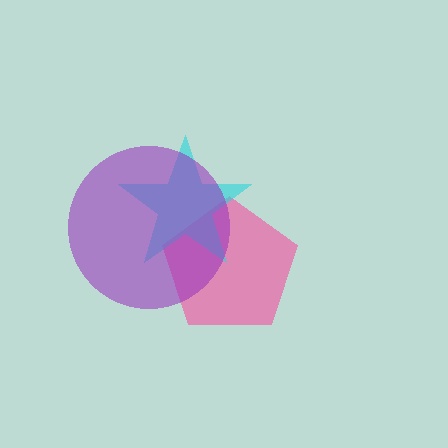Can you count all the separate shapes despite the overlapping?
Yes, there are 3 separate shapes.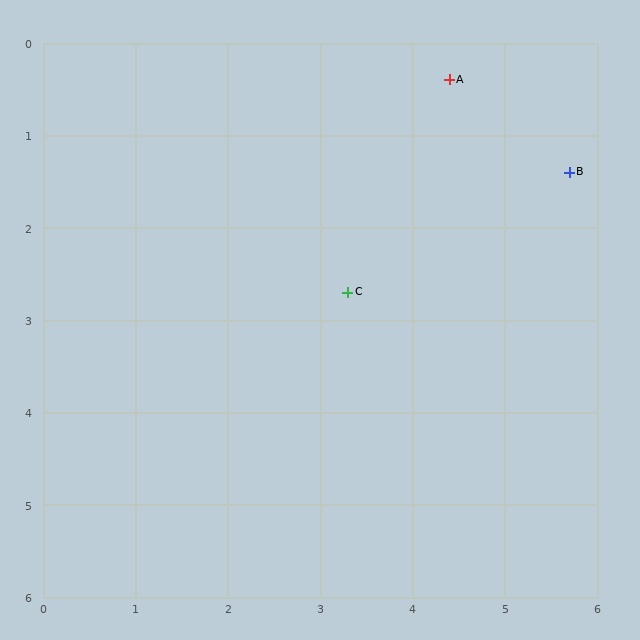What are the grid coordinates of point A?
Point A is at approximately (4.4, 0.4).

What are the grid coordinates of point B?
Point B is at approximately (5.7, 1.4).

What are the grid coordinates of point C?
Point C is at approximately (3.3, 2.7).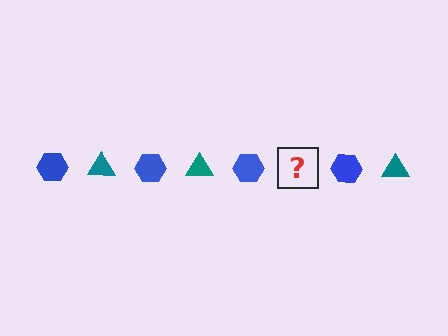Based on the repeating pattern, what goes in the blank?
The blank should be a teal triangle.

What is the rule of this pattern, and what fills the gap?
The rule is that the pattern alternates between blue hexagon and teal triangle. The gap should be filled with a teal triangle.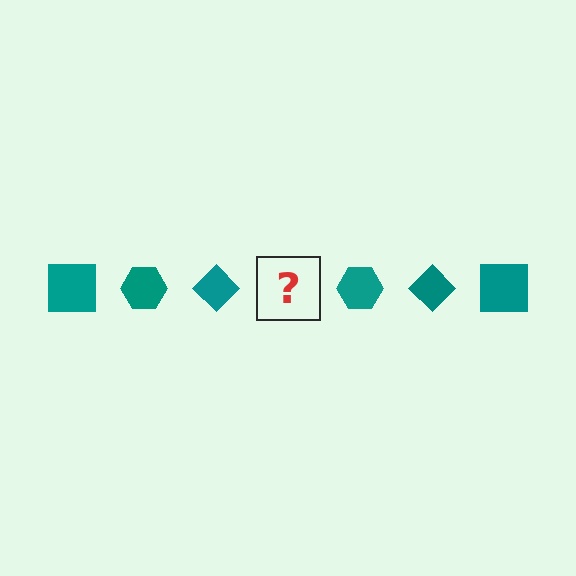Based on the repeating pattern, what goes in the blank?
The blank should be a teal square.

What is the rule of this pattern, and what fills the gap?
The rule is that the pattern cycles through square, hexagon, diamond shapes in teal. The gap should be filled with a teal square.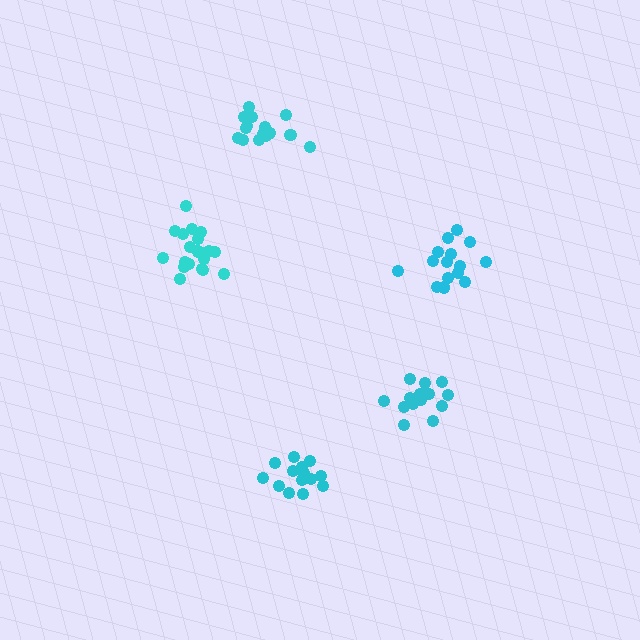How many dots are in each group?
Group 1: 15 dots, Group 2: 21 dots, Group 3: 16 dots, Group 4: 17 dots, Group 5: 16 dots (85 total).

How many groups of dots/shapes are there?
There are 5 groups.